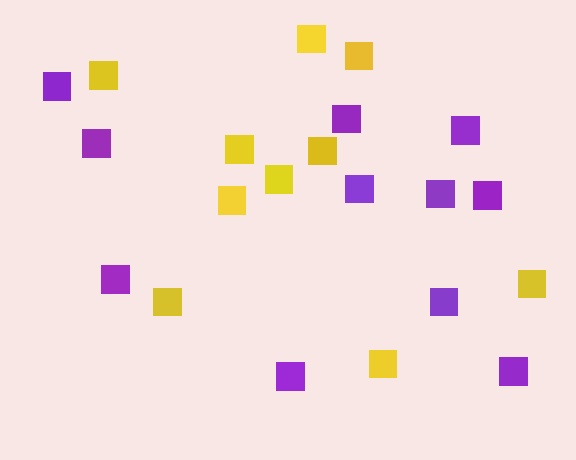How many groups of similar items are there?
There are 2 groups: one group of purple squares (11) and one group of yellow squares (10).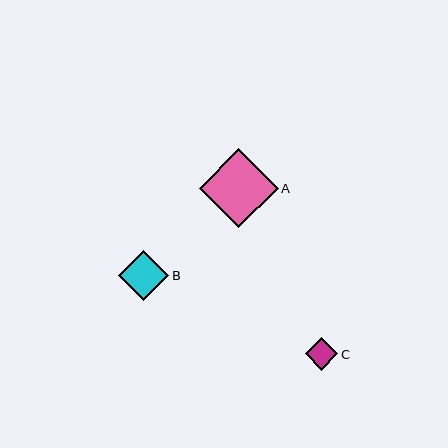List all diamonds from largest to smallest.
From largest to smallest: A, B, C.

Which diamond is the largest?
Diamond A is the largest with a size of approximately 79 pixels.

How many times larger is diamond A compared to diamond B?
Diamond A is approximately 1.6 times the size of diamond B.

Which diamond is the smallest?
Diamond C is the smallest with a size of approximately 32 pixels.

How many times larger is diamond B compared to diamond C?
Diamond B is approximately 1.5 times the size of diamond C.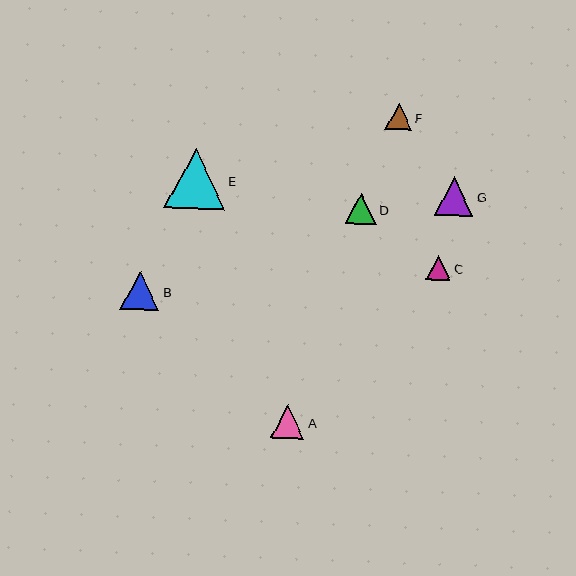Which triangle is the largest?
Triangle E is the largest with a size of approximately 61 pixels.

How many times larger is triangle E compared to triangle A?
Triangle E is approximately 1.8 times the size of triangle A.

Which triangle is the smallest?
Triangle C is the smallest with a size of approximately 25 pixels.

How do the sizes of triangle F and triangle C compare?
Triangle F and triangle C are approximately the same size.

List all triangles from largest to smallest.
From largest to smallest: E, B, G, A, D, F, C.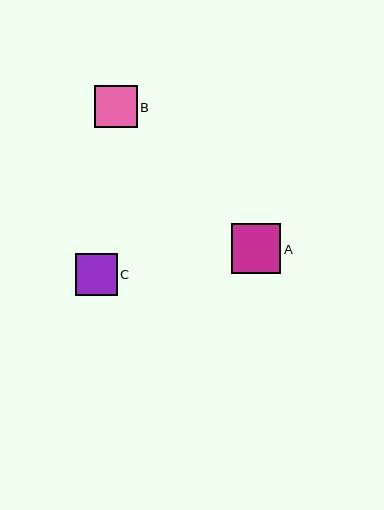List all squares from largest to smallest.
From largest to smallest: A, B, C.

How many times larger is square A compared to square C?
Square A is approximately 1.2 times the size of square C.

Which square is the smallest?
Square C is the smallest with a size of approximately 42 pixels.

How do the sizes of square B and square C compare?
Square B and square C are approximately the same size.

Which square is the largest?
Square A is the largest with a size of approximately 49 pixels.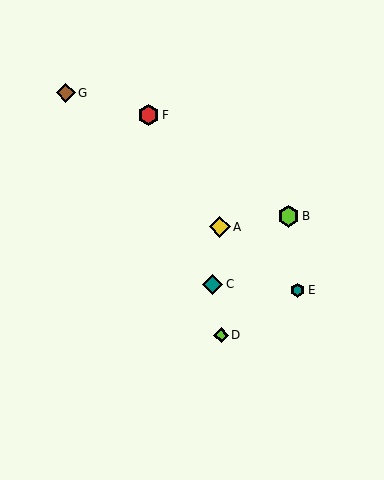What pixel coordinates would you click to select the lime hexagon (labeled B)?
Click at (289, 216) to select the lime hexagon B.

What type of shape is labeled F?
Shape F is a red hexagon.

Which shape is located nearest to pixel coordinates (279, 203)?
The lime hexagon (labeled B) at (289, 216) is nearest to that location.